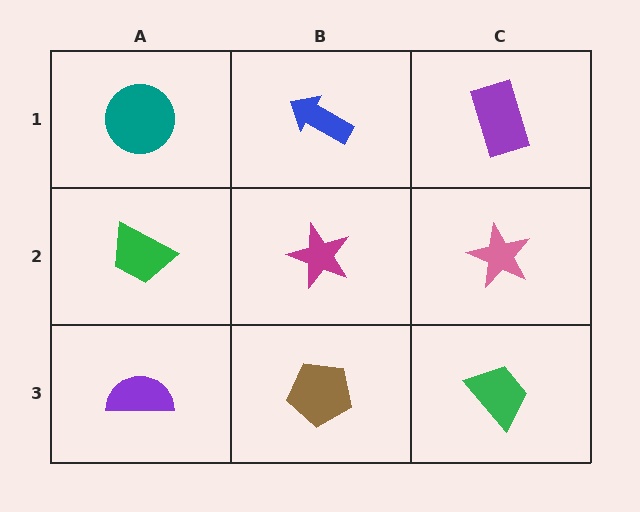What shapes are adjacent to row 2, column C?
A purple rectangle (row 1, column C), a green trapezoid (row 3, column C), a magenta star (row 2, column B).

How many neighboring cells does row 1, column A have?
2.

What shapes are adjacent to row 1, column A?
A green trapezoid (row 2, column A), a blue arrow (row 1, column B).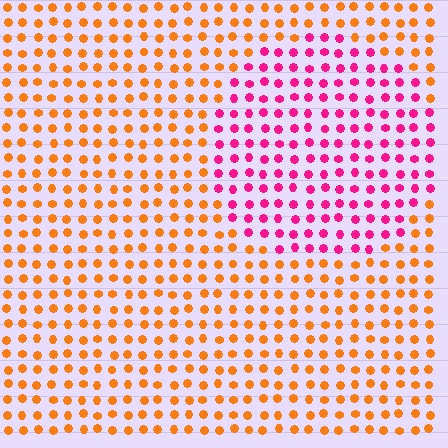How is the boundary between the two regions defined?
The boundary is defined purely by a slight shift in hue (about 60 degrees). Spacing, size, and orientation are identical on both sides.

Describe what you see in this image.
The image is filled with small orange elements in a uniform arrangement. A circle-shaped region is visible where the elements are tinted to a slightly different hue, forming a subtle color boundary.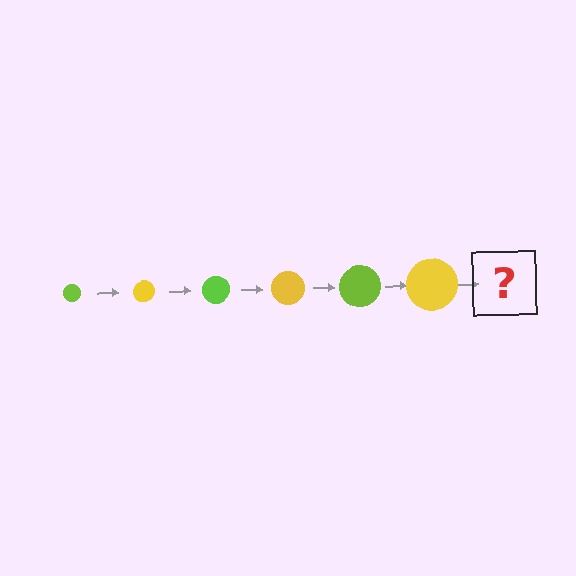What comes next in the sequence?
The next element should be a lime circle, larger than the previous one.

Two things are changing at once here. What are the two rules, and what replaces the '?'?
The two rules are that the circle grows larger each step and the color cycles through lime and yellow. The '?' should be a lime circle, larger than the previous one.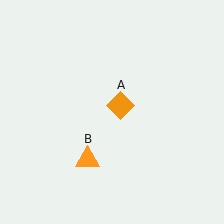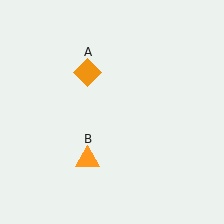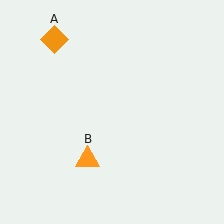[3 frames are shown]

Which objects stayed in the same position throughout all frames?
Orange triangle (object B) remained stationary.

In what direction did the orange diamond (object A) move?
The orange diamond (object A) moved up and to the left.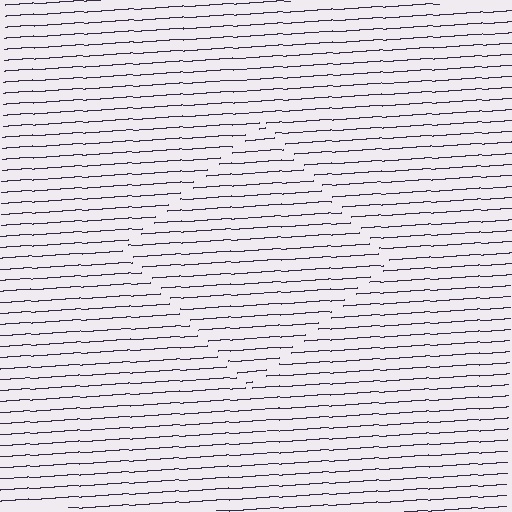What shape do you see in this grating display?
An illusory square. The interior of the shape contains the same grating, shifted by half a period — the contour is defined by the phase discontinuity where line-ends from the inner and outer gratings abut.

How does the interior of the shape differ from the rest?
The interior of the shape contains the same grating, shifted by half a period — the contour is defined by the phase discontinuity where line-ends from the inner and outer gratings abut.